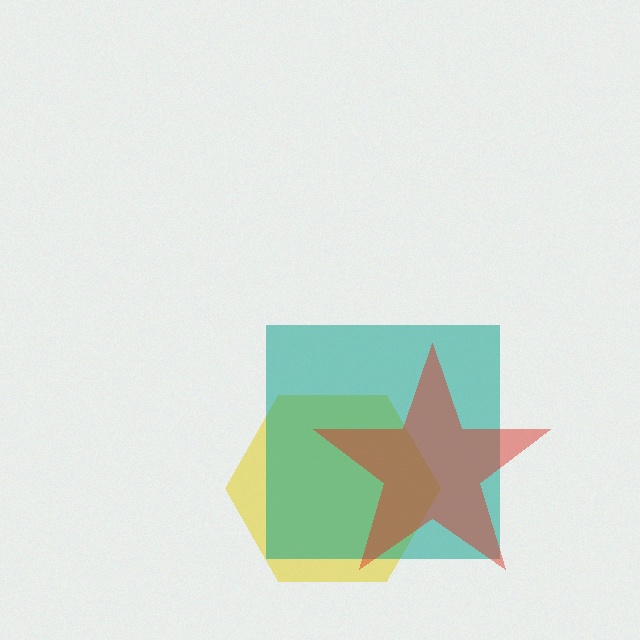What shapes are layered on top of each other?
The layered shapes are: a yellow hexagon, a teal square, a red star.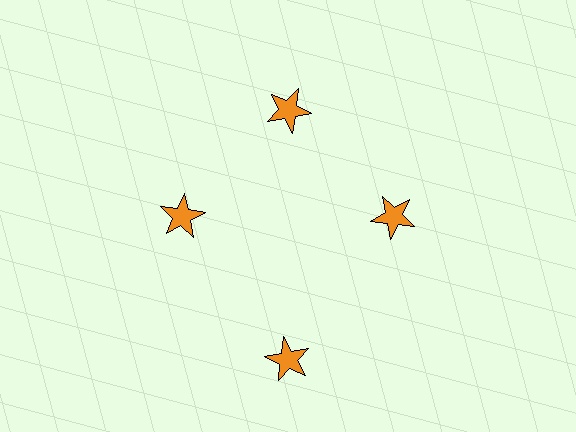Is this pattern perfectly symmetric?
No. The 4 orange stars are arranged in a ring, but one element near the 6 o'clock position is pushed outward from the center, breaking the 4-fold rotational symmetry.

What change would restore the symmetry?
The symmetry would be restored by moving it inward, back onto the ring so that all 4 stars sit at equal angles and equal distance from the center.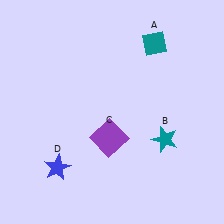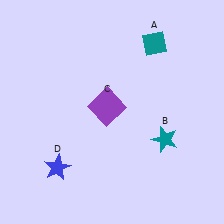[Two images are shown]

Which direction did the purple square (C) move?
The purple square (C) moved up.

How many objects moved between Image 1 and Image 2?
1 object moved between the two images.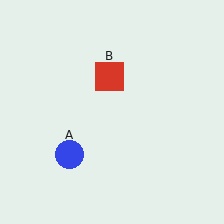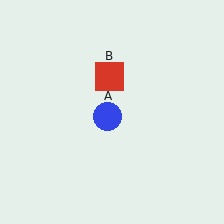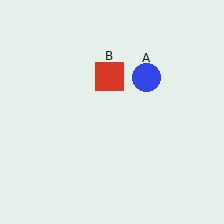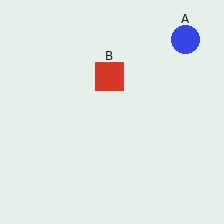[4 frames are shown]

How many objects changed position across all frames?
1 object changed position: blue circle (object A).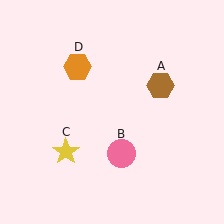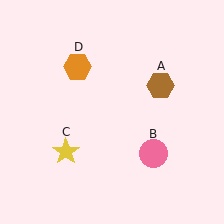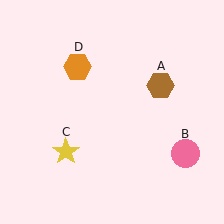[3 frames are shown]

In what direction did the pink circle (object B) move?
The pink circle (object B) moved right.